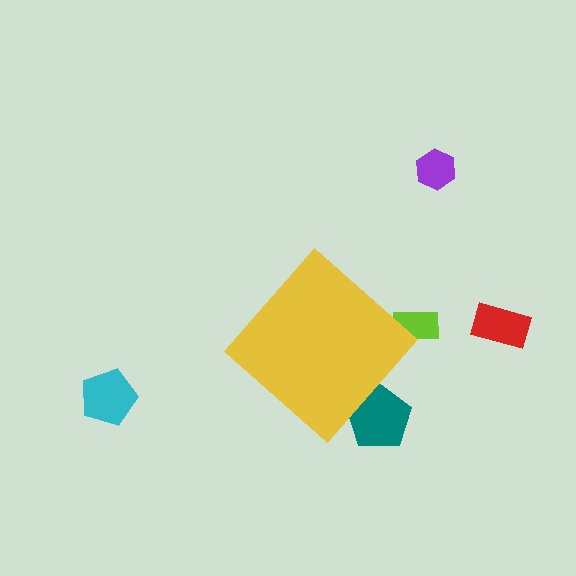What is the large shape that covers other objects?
A yellow diamond.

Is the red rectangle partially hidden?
No, the red rectangle is fully visible.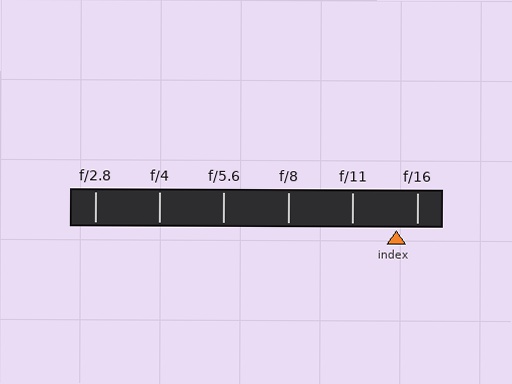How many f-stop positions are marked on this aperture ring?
There are 6 f-stop positions marked.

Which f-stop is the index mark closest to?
The index mark is closest to f/16.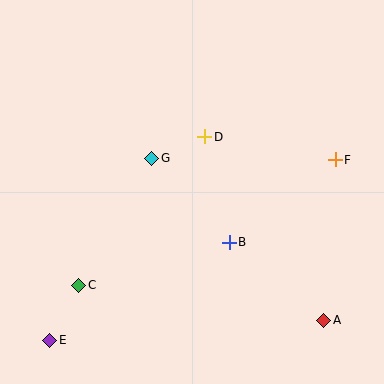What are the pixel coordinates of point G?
Point G is at (152, 158).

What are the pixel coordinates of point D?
Point D is at (205, 137).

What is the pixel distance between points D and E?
The distance between D and E is 256 pixels.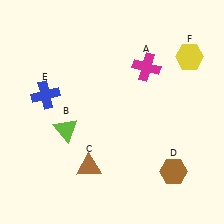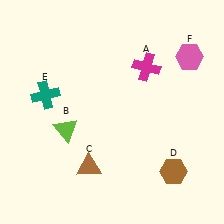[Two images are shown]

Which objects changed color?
E changed from blue to teal. F changed from yellow to pink.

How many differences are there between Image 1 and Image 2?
There are 2 differences between the two images.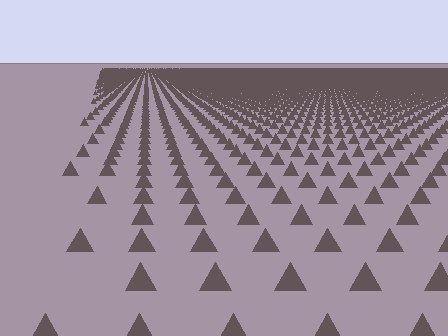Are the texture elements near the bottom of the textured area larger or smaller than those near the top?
Larger. Near the bottom, elements are closer to the viewer and appear at a bigger on-screen size.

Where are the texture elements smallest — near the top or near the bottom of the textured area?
Near the top.